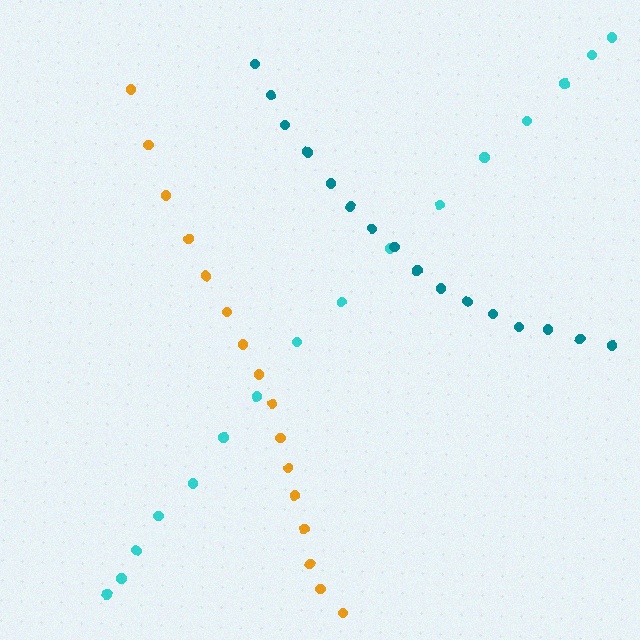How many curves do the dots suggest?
There are 3 distinct paths.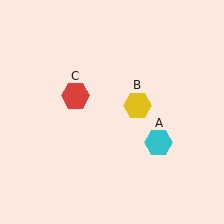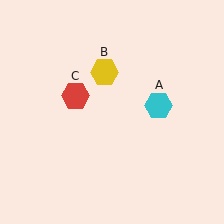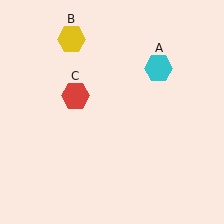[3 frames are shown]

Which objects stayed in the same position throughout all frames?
Red hexagon (object C) remained stationary.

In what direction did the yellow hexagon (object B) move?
The yellow hexagon (object B) moved up and to the left.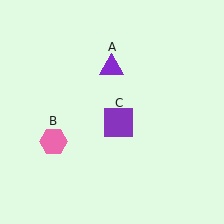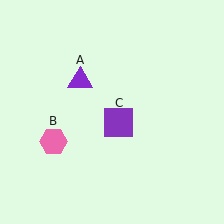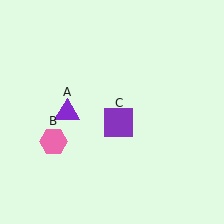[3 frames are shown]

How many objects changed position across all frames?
1 object changed position: purple triangle (object A).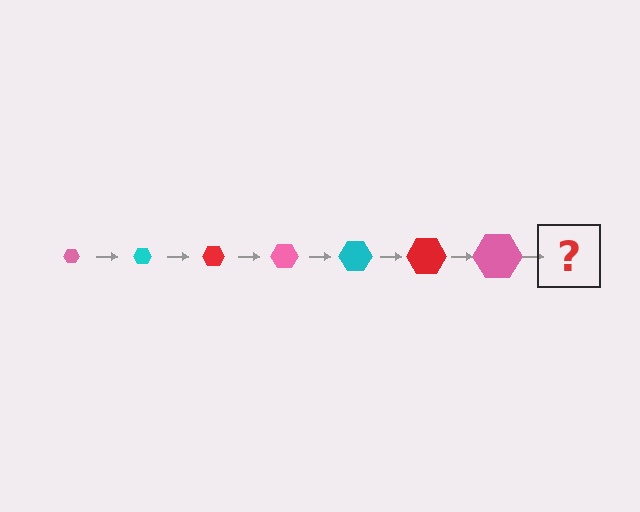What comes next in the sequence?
The next element should be a cyan hexagon, larger than the previous one.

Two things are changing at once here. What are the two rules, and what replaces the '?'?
The two rules are that the hexagon grows larger each step and the color cycles through pink, cyan, and red. The '?' should be a cyan hexagon, larger than the previous one.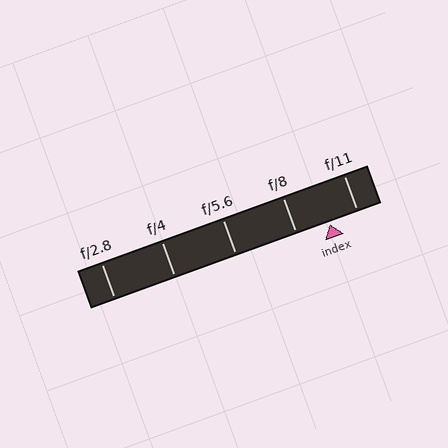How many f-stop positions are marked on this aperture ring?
There are 5 f-stop positions marked.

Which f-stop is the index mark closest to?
The index mark is closest to f/11.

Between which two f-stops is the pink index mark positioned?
The index mark is between f/8 and f/11.